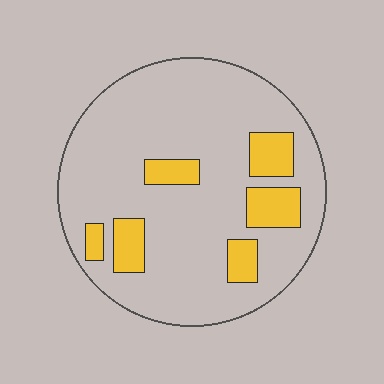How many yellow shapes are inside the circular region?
6.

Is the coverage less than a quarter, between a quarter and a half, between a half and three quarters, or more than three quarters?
Less than a quarter.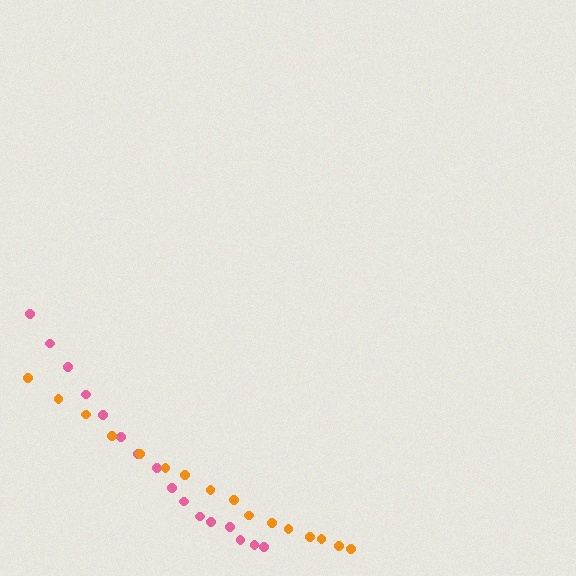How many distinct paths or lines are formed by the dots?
There are 2 distinct paths.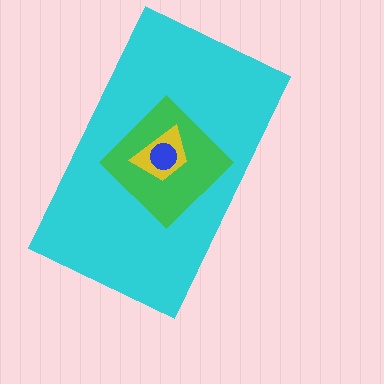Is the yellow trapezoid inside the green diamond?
Yes.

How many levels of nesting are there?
4.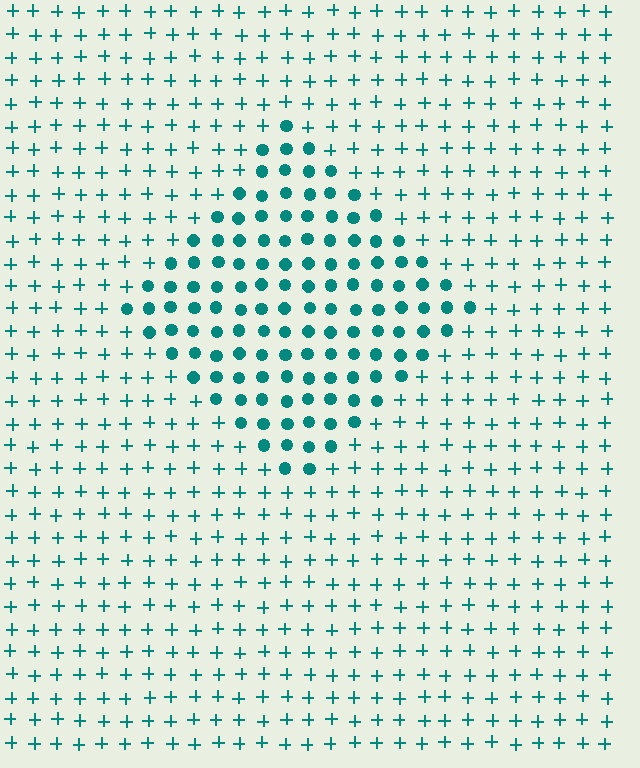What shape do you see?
I see a diamond.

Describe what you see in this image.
The image is filled with small teal elements arranged in a uniform grid. A diamond-shaped region contains circles, while the surrounding area contains plus signs. The boundary is defined purely by the change in element shape.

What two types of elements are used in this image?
The image uses circles inside the diamond region and plus signs outside it.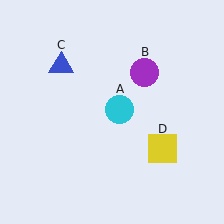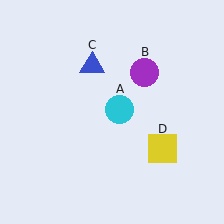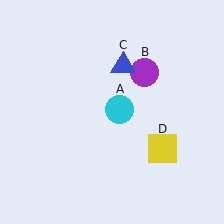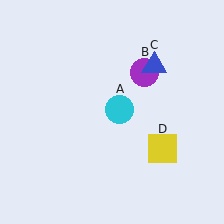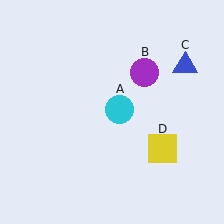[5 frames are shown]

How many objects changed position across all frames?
1 object changed position: blue triangle (object C).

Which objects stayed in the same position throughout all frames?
Cyan circle (object A) and purple circle (object B) and yellow square (object D) remained stationary.